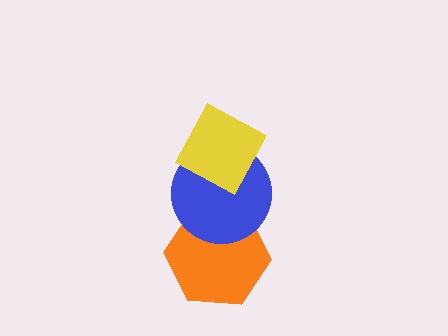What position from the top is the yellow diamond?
The yellow diamond is 1st from the top.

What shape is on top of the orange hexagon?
The blue circle is on top of the orange hexagon.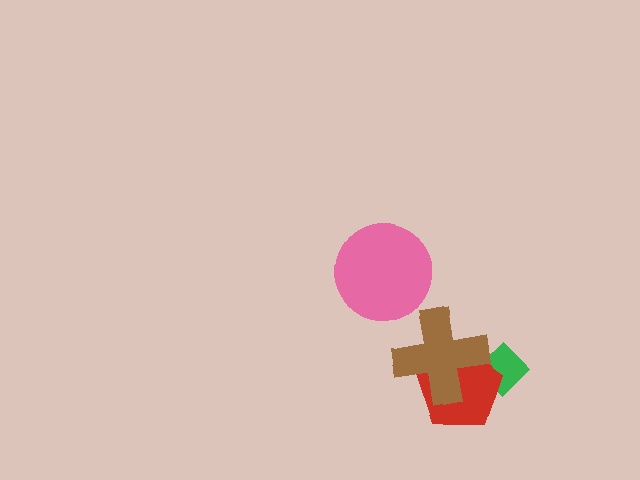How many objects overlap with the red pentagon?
2 objects overlap with the red pentagon.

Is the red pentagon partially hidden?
Yes, it is partially covered by another shape.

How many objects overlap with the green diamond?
2 objects overlap with the green diamond.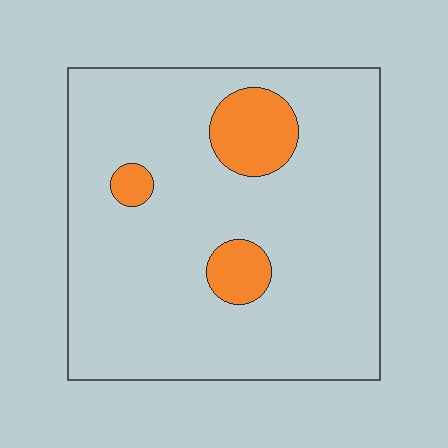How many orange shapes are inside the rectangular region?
3.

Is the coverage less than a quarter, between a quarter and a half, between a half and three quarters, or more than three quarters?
Less than a quarter.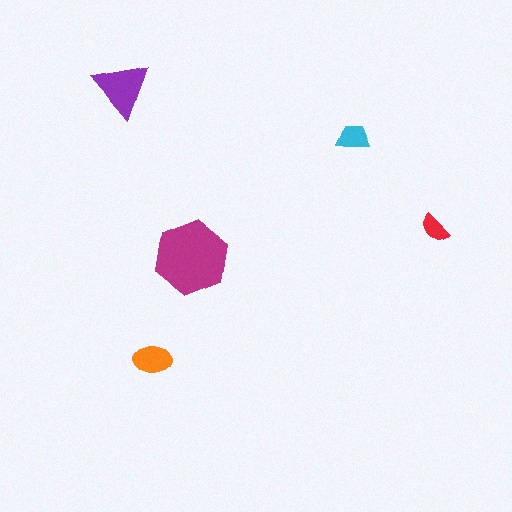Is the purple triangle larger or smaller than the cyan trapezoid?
Larger.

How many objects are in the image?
There are 5 objects in the image.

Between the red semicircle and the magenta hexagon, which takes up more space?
The magenta hexagon.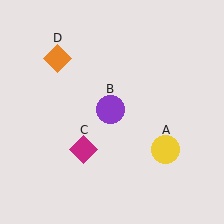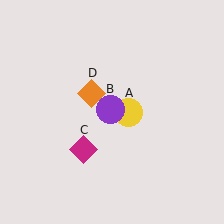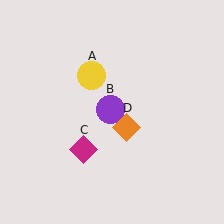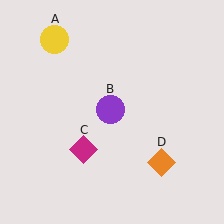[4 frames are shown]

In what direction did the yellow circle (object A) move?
The yellow circle (object A) moved up and to the left.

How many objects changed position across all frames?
2 objects changed position: yellow circle (object A), orange diamond (object D).